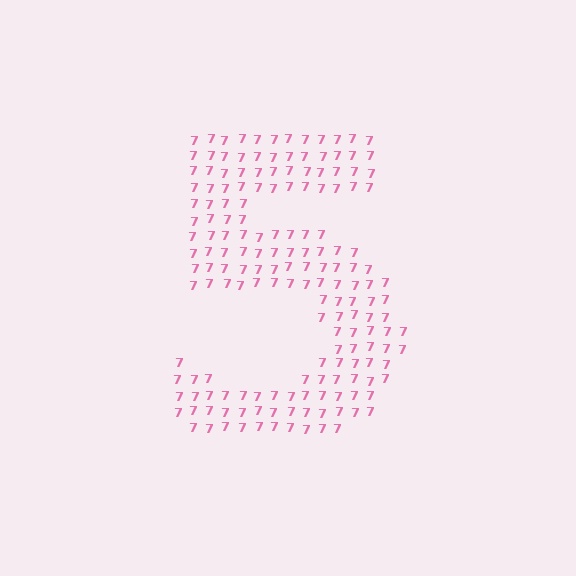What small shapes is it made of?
It is made of small digit 7's.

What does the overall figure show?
The overall figure shows the digit 5.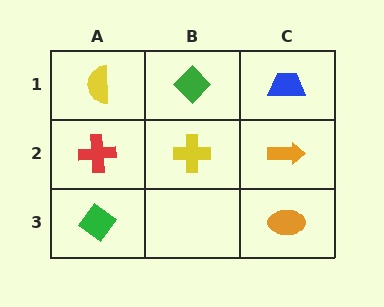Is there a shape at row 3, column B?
No, that cell is empty.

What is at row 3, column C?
An orange ellipse.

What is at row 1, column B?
A green diamond.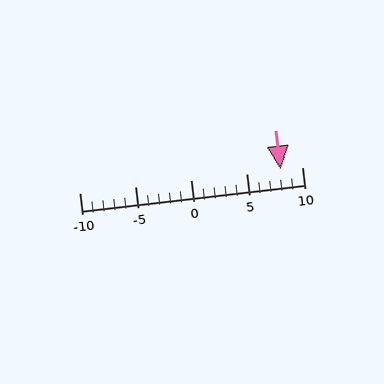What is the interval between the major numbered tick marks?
The major tick marks are spaced 5 units apart.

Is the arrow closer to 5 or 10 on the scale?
The arrow is closer to 10.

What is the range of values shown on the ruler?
The ruler shows values from -10 to 10.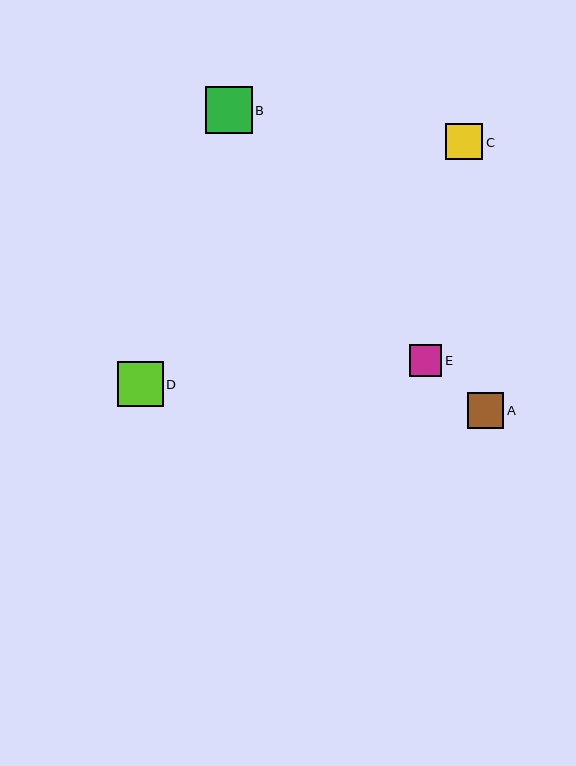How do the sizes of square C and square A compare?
Square C and square A are approximately the same size.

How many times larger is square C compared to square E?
Square C is approximately 1.1 times the size of square E.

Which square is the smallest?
Square E is the smallest with a size of approximately 32 pixels.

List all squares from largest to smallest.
From largest to smallest: B, D, C, A, E.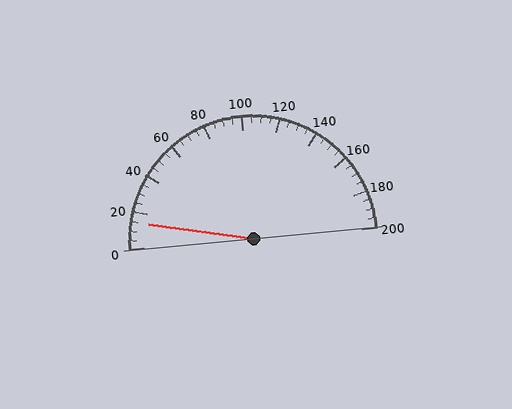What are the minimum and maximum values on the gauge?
The gauge ranges from 0 to 200.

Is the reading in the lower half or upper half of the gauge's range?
The reading is in the lower half of the range (0 to 200).